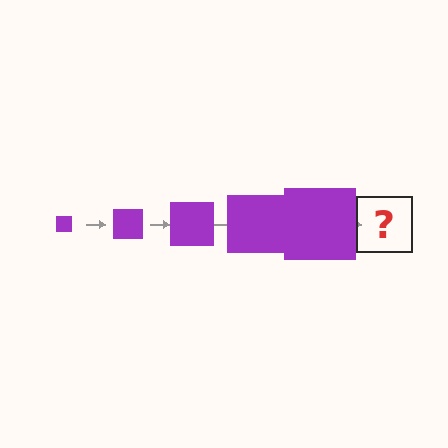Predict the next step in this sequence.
The next step is a purple square, larger than the previous one.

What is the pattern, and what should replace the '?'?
The pattern is that the square gets progressively larger each step. The '?' should be a purple square, larger than the previous one.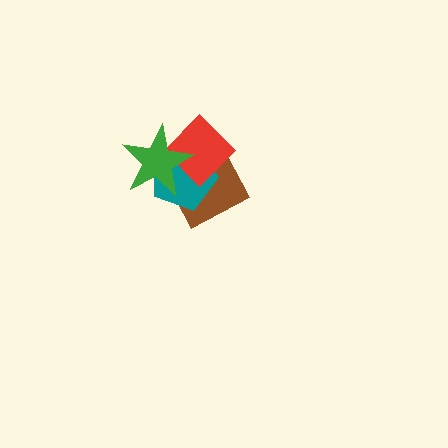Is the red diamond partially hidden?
Yes, it is partially covered by another shape.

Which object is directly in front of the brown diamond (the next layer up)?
The teal pentagon is directly in front of the brown diamond.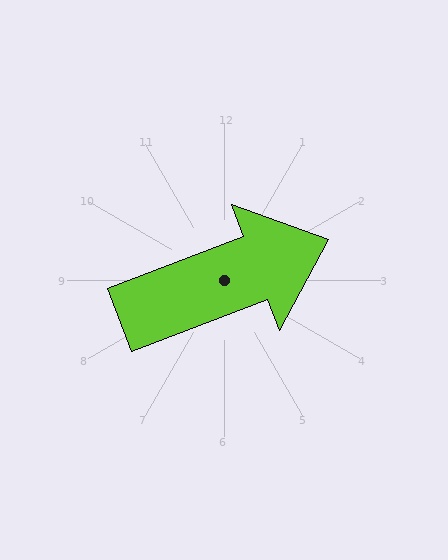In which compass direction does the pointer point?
East.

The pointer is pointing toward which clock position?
Roughly 2 o'clock.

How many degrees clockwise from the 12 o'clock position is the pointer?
Approximately 69 degrees.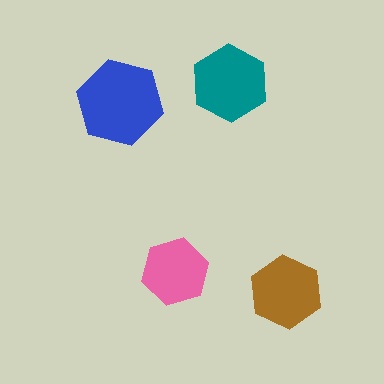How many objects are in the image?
There are 4 objects in the image.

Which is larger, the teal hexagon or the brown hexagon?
The teal one.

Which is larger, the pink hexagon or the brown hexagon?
The brown one.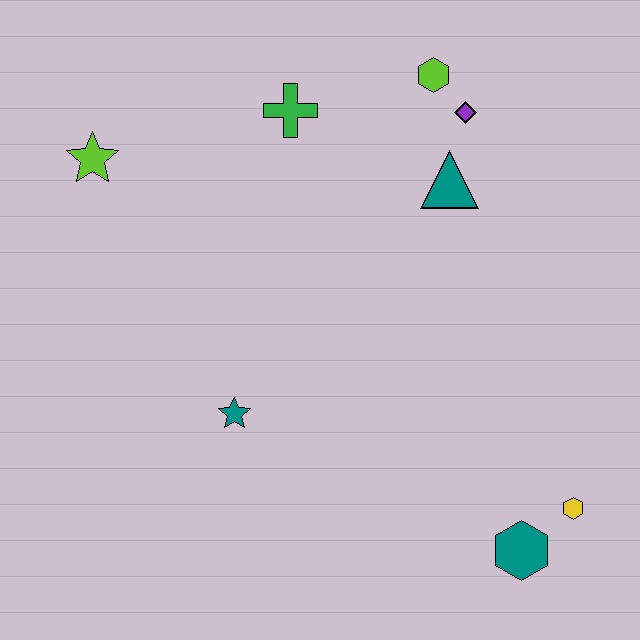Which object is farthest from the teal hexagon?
The lime star is farthest from the teal hexagon.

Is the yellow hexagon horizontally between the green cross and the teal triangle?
No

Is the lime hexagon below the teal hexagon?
No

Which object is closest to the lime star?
The green cross is closest to the lime star.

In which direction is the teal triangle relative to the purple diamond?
The teal triangle is below the purple diamond.